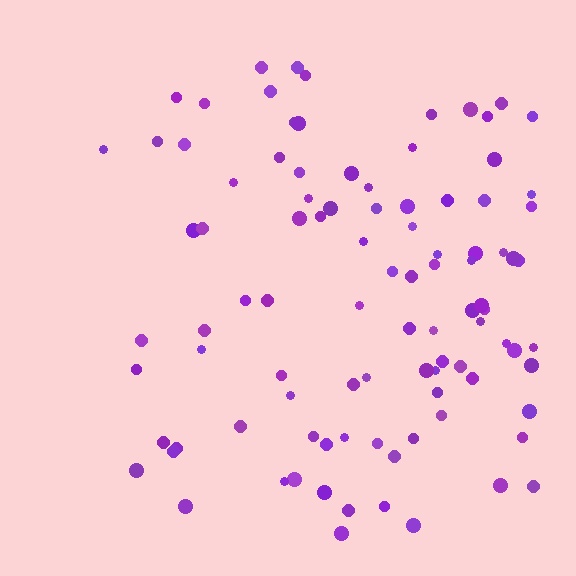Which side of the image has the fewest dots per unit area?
The left.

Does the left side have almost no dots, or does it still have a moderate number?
Still a moderate number, just noticeably fewer than the right.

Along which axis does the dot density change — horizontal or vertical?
Horizontal.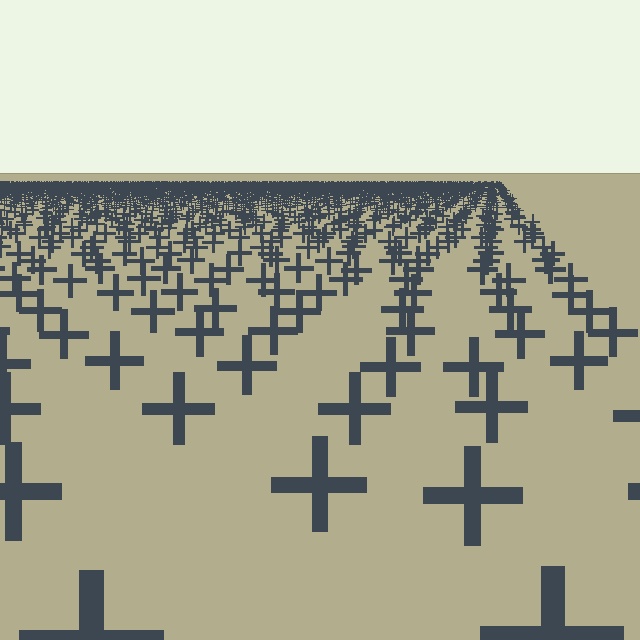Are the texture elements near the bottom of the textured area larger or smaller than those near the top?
Larger. Near the bottom, elements are closer to the viewer and appear at a bigger on-screen size.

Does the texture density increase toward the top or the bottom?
Density increases toward the top.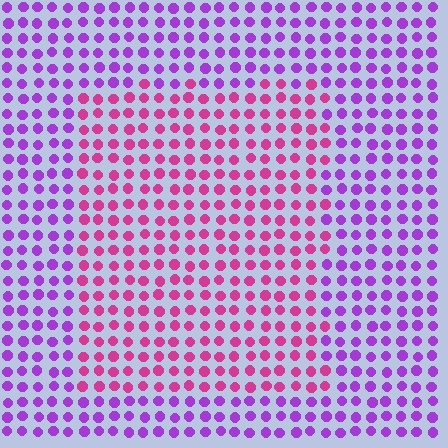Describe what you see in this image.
The image is filled with small purple elements in a uniform arrangement. A rectangle-shaped region is visible where the elements are tinted to a slightly different hue, forming a subtle color boundary.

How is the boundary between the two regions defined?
The boundary is defined purely by a slight shift in hue (about 42 degrees). Spacing, size, and orientation are identical on both sides.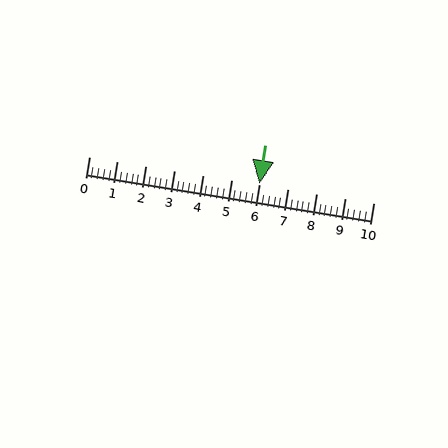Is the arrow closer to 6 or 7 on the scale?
The arrow is closer to 6.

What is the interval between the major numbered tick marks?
The major tick marks are spaced 1 units apart.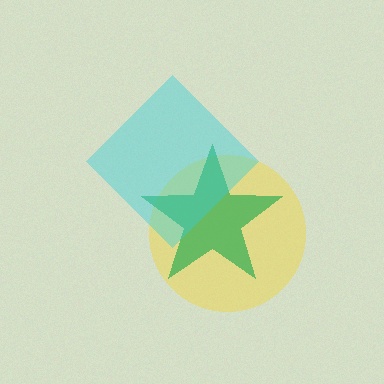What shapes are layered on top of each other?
The layered shapes are: a yellow circle, a green star, a cyan diamond.